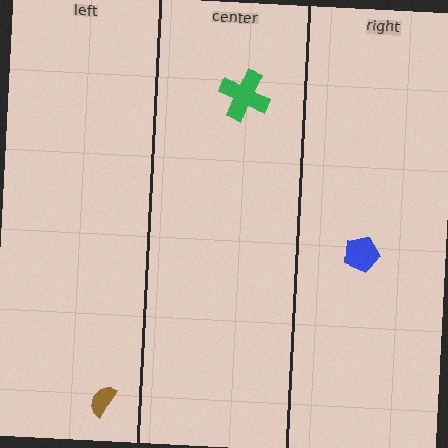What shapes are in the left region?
The brown semicircle.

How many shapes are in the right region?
1.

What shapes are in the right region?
The blue pentagon.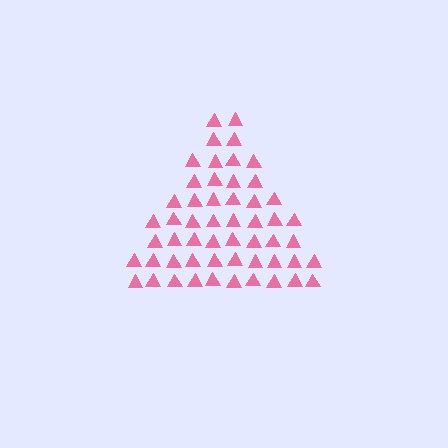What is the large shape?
The large shape is a triangle.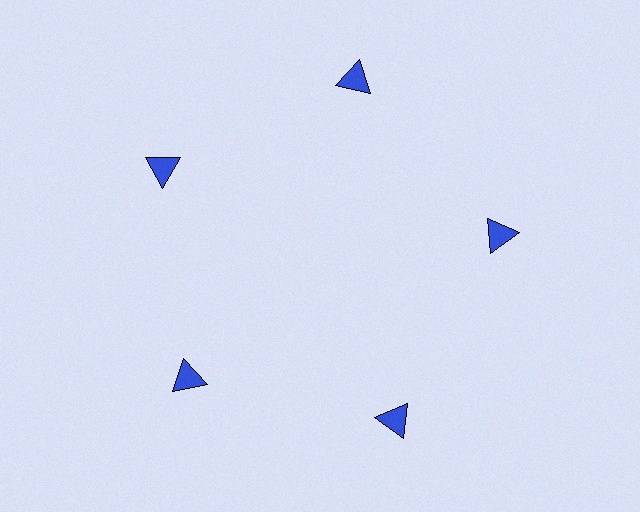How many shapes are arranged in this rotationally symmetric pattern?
There are 5 shapes, arranged in 5 groups of 1.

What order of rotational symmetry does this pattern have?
This pattern has 5-fold rotational symmetry.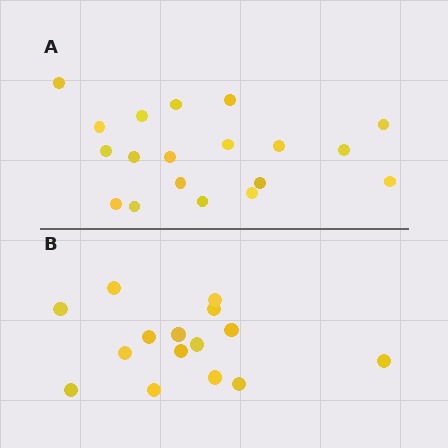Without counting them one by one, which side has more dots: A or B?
Region A (the top region) has more dots.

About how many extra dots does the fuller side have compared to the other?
Region A has about 4 more dots than region B.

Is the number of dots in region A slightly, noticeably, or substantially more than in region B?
Region A has noticeably more, but not dramatically so. The ratio is roughly 1.3 to 1.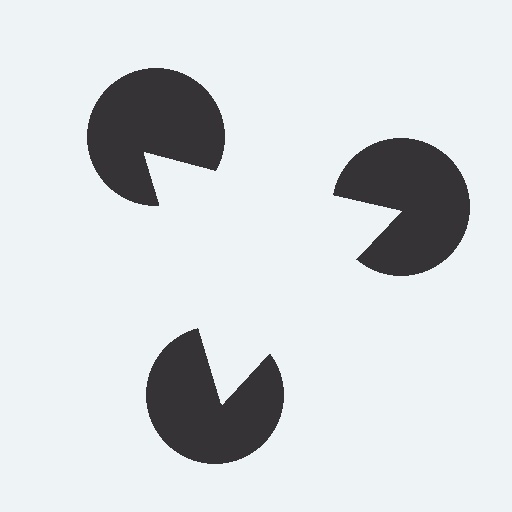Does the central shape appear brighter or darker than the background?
It typically appears slightly brighter than the background, even though no actual brightness change is drawn.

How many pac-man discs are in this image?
There are 3 — one at each vertex of the illusory triangle.